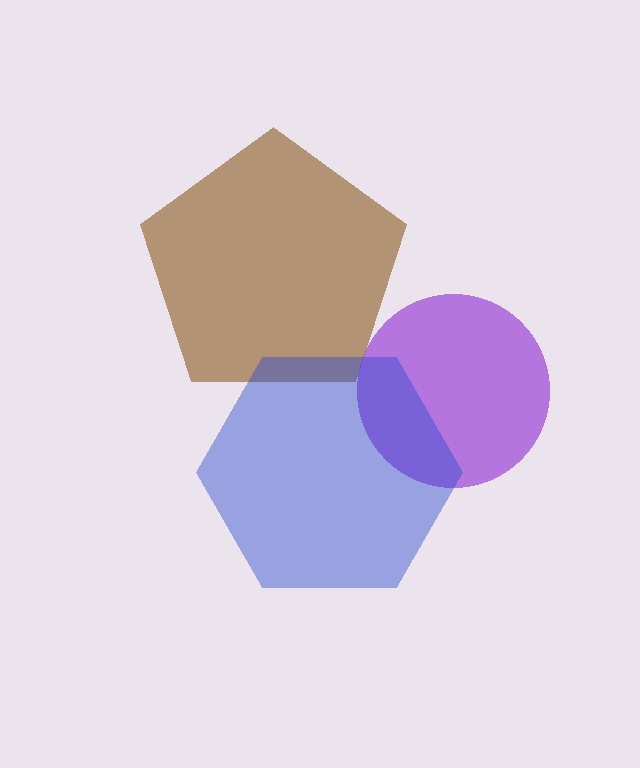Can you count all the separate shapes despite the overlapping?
Yes, there are 3 separate shapes.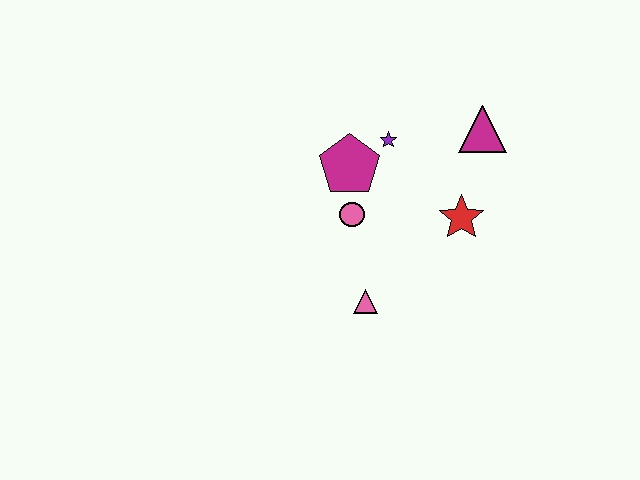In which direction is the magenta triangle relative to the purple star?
The magenta triangle is to the right of the purple star.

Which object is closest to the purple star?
The magenta pentagon is closest to the purple star.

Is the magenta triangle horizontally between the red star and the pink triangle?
No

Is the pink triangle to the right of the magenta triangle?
No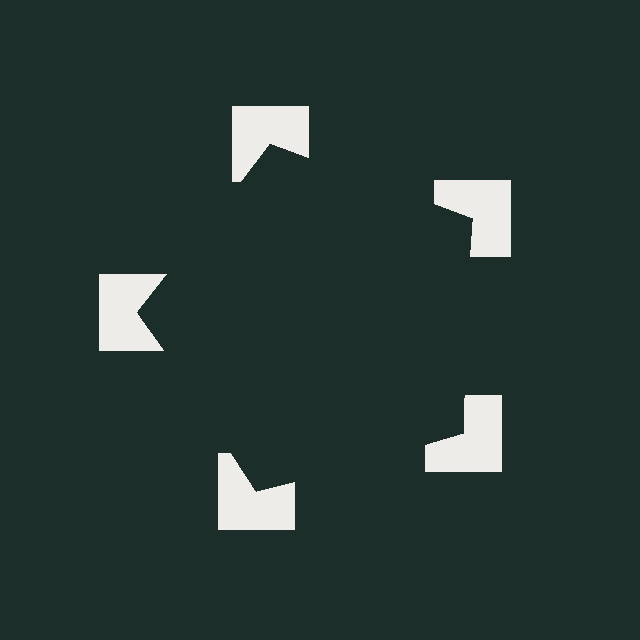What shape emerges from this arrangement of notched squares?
An illusory pentagon — its edges are inferred from the aligned wedge cuts in the notched squares, not physically drawn.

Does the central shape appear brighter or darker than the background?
It typically appears slightly darker than the background, even though no actual brightness change is drawn.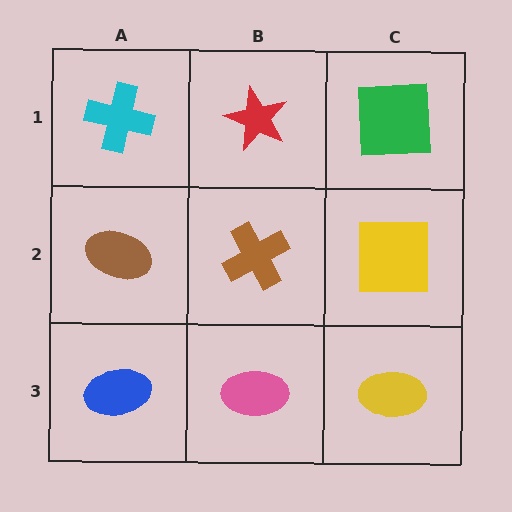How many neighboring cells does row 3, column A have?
2.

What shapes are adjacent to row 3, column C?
A yellow square (row 2, column C), a pink ellipse (row 3, column B).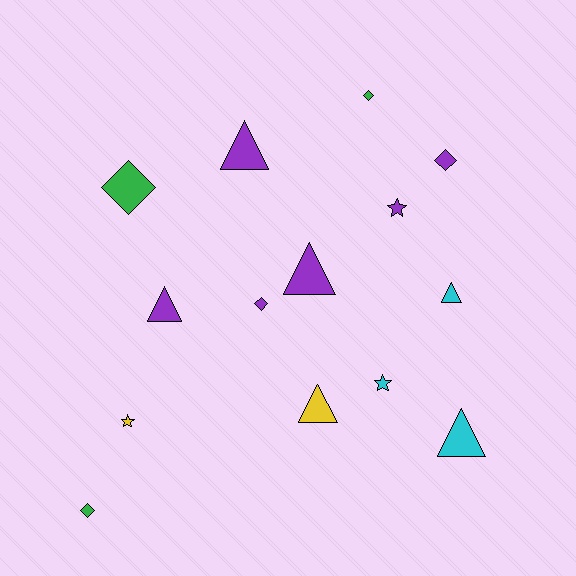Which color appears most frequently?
Purple, with 6 objects.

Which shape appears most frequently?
Triangle, with 6 objects.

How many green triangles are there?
There are no green triangles.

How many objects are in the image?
There are 14 objects.